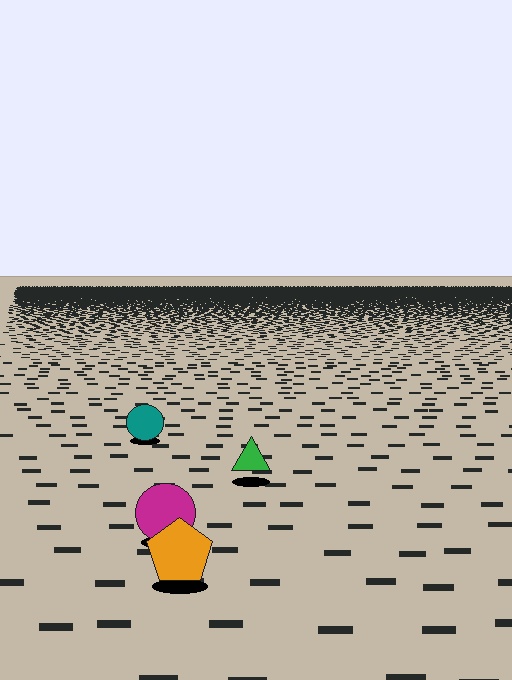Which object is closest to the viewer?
The orange pentagon is closest. The texture marks near it are larger and more spread out.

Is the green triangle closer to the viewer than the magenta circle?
No. The magenta circle is closer — you can tell from the texture gradient: the ground texture is coarser near it.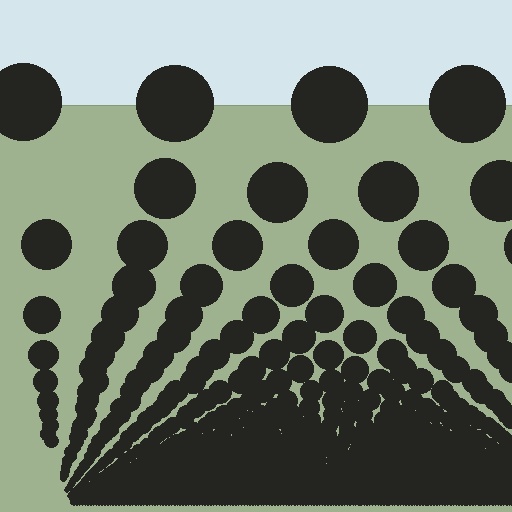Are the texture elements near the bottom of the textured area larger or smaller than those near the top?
Smaller. The gradient is inverted — elements near the bottom are smaller and denser.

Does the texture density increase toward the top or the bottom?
Density increases toward the bottom.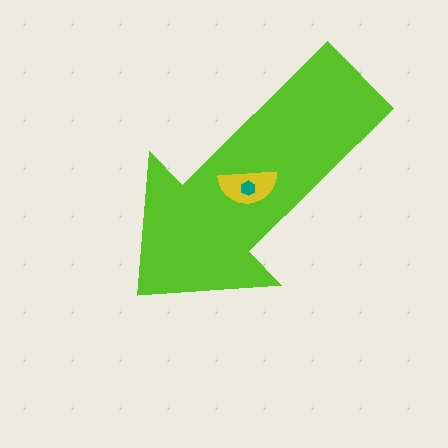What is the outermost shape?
The lime arrow.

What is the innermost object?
The teal hexagon.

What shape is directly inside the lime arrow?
The yellow semicircle.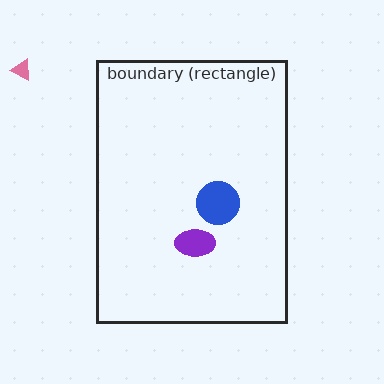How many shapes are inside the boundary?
2 inside, 1 outside.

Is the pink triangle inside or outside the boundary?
Outside.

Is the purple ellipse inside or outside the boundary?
Inside.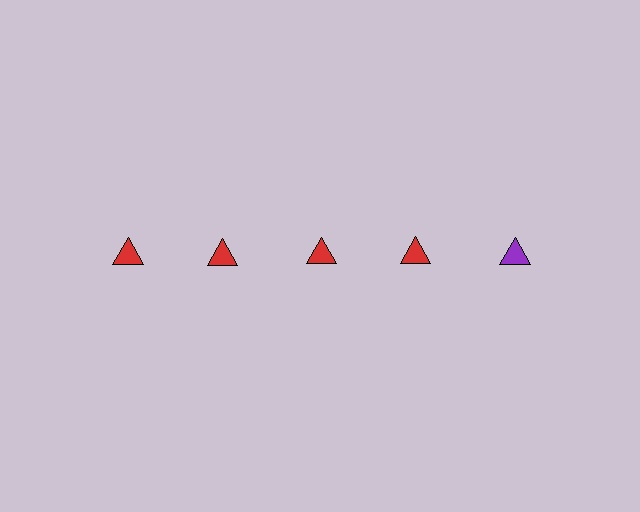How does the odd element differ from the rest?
It has a different color: purple instead of red.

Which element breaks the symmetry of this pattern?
The purple triangle in the top row, rightmost column breaks the symmetry. All other shapes are red triangles.